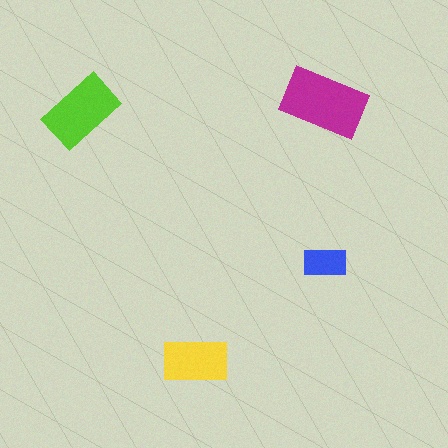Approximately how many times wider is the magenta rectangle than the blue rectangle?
About 2 times wider.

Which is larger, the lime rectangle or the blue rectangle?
The lime one.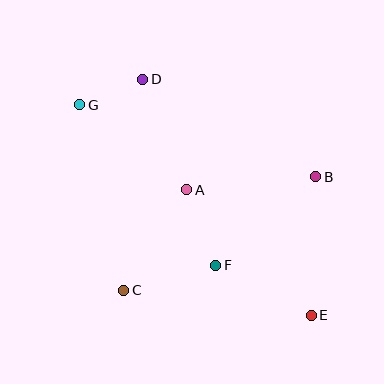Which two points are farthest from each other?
Points E and G are farthest from each other.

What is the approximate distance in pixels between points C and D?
The distance between C and D is approximately 212 pixels.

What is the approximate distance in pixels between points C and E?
The distance between C and E is approximately 189 pixels.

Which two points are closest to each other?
Points D and G are closest to each other.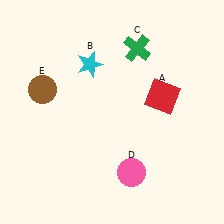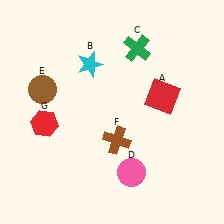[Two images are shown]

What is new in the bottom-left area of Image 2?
A red hexagon (G) was added in the bottom-left area of Image 2.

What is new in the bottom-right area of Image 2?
A brown cross (F) was added in the bottom-right area of Image 2.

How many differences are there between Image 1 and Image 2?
There are 2 differences between the two images.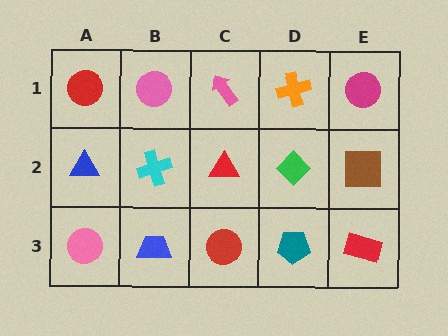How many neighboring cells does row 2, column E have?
3.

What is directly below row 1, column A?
A blue triangle.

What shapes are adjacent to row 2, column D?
An orange cross (row 1, column D), a teal pentagon (row 3, column D), a red triangle (row 2, column C), a brown square (row 2, column E).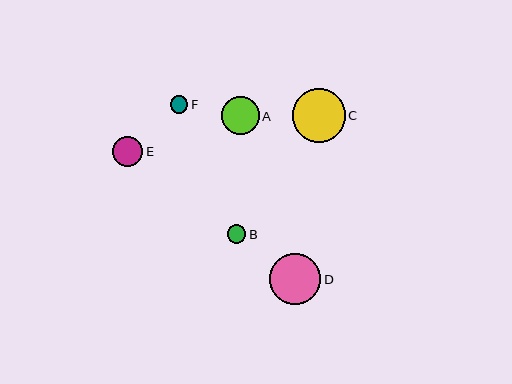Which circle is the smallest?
Circle F is the smallest with a size of approximately 17 pixels.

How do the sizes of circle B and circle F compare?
Circle B and circle F are approximately the same size.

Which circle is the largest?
Circle C is the largest with a size of approximately 53 pixels.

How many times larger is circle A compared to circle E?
Circle A is approximately 1.3 times the size of circle E.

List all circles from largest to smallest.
From largest to smallest: C, D, A, E, B, F.